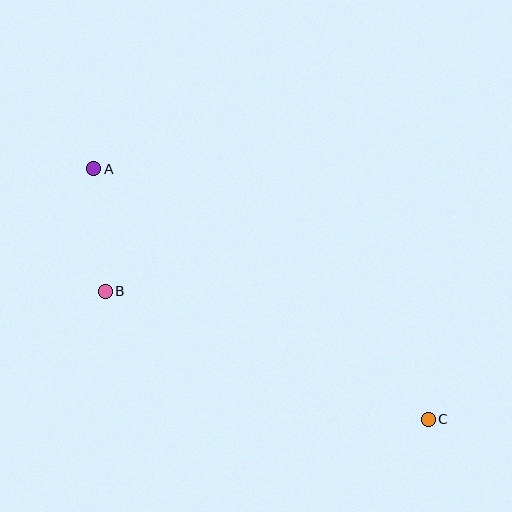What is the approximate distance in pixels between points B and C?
The distance between B and C is approximately 347 pixels.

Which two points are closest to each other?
Points A and B are closest to each other.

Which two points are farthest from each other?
Points A and C are farthest from each other.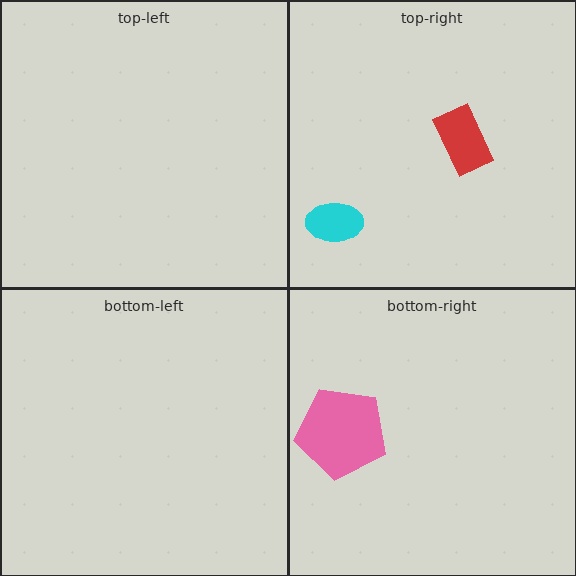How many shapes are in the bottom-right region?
1.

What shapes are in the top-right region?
The red rectangle, the cyan ellipse.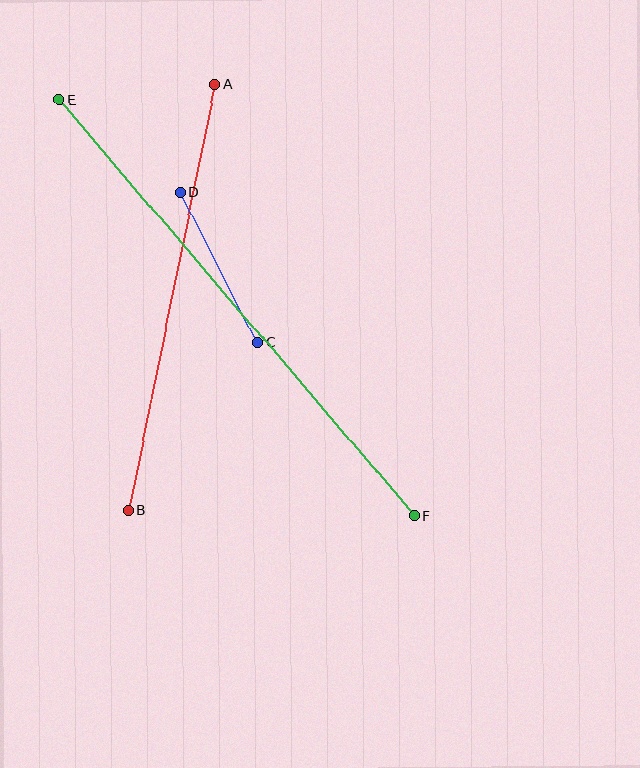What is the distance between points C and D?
The distance is approximately 168 pixels.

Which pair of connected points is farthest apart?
Points E and F are farthest apart.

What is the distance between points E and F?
The distance is approximately 547 pixels.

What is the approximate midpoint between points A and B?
The midpoint is at approximately (172, 297) pixels.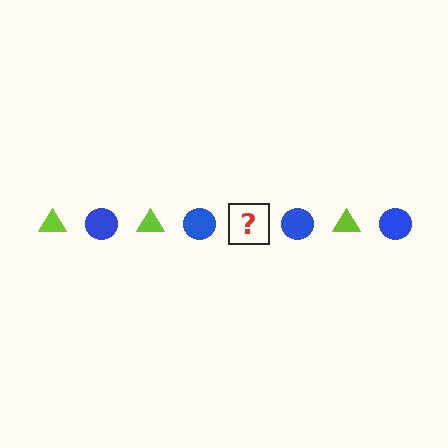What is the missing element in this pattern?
The missing element is a lime triangle.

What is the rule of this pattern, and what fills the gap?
The rule is that the pattern alternates between lime triangle and blue circle. The gap should be filled with a lime triangle.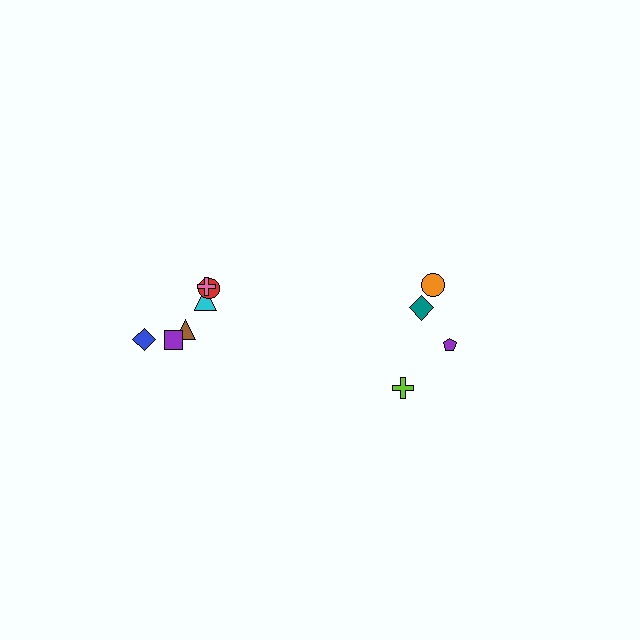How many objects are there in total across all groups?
There are 10 objects.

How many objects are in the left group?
There are 6 objects.